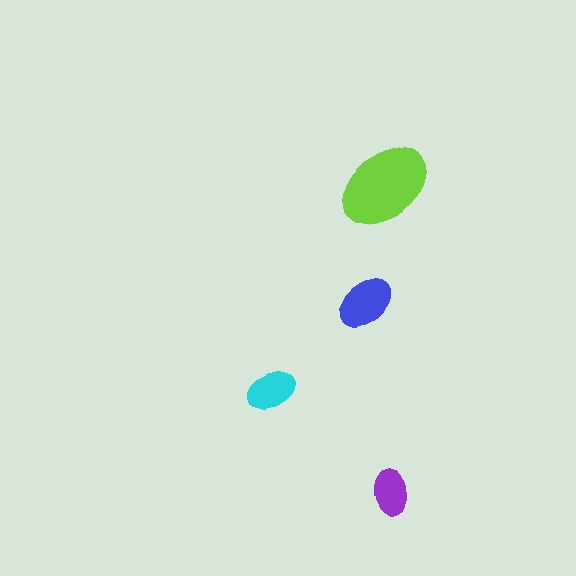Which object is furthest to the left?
The cyan ellipse is leftmost.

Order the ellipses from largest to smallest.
the lime one, the blue one, the cyan one, the purple one.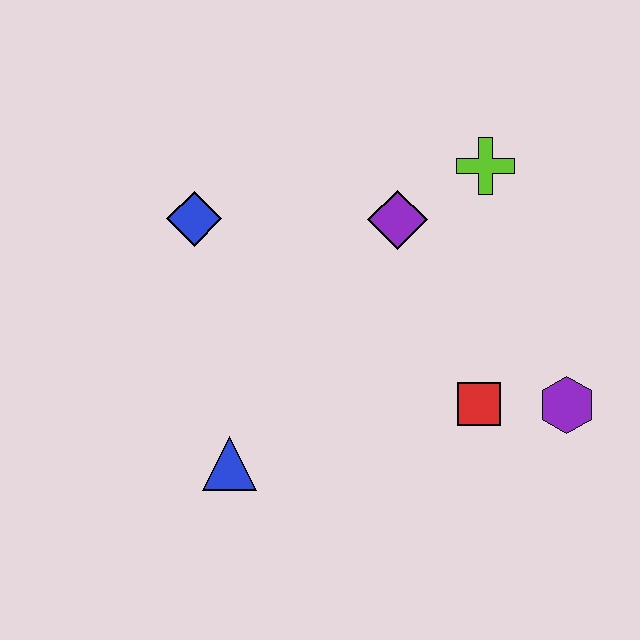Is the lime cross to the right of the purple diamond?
Yes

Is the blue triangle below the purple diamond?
Yes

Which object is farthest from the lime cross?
The blue triangle is farthest from the lime cross.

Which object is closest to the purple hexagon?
The red square is closest to the purple hexagon.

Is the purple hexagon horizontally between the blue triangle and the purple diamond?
No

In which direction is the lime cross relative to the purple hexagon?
The lime cross is above the purple hexagon.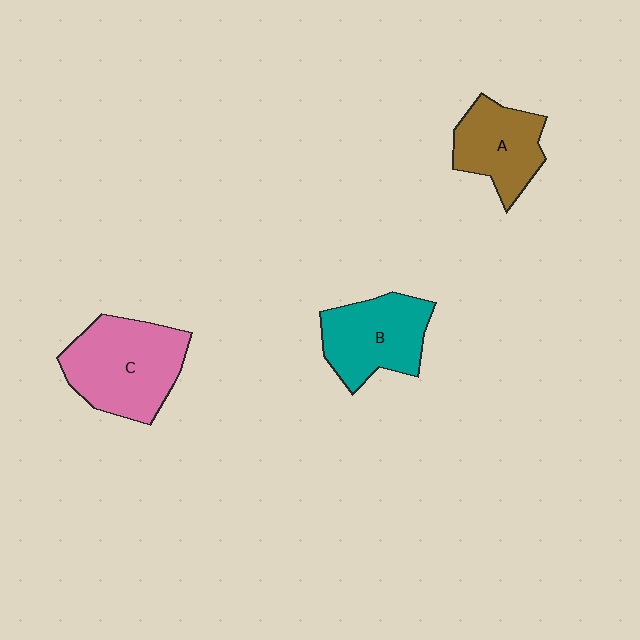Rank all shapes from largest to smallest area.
From largest to smallest: C (pink), B (teal), A (brown).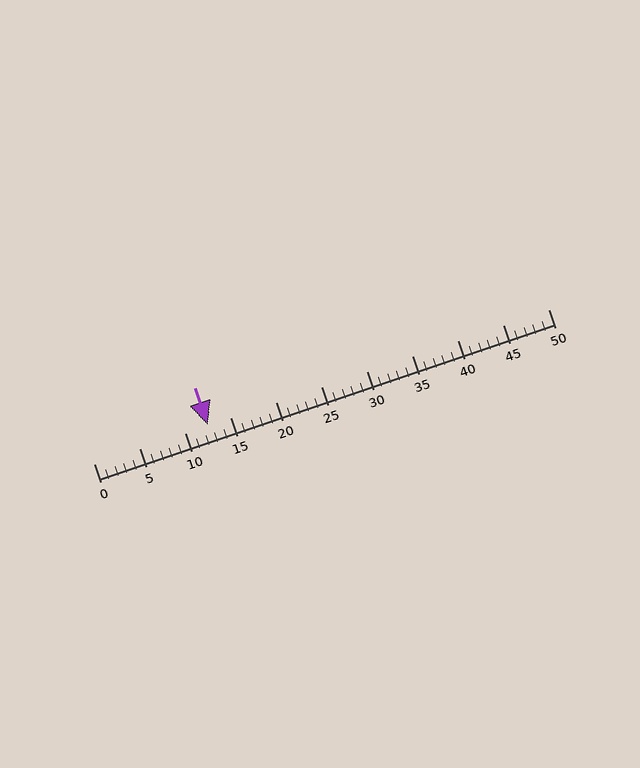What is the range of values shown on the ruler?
The ruler shows values from 0 to 50.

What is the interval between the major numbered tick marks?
The major tick marks are spaced 5 units apart.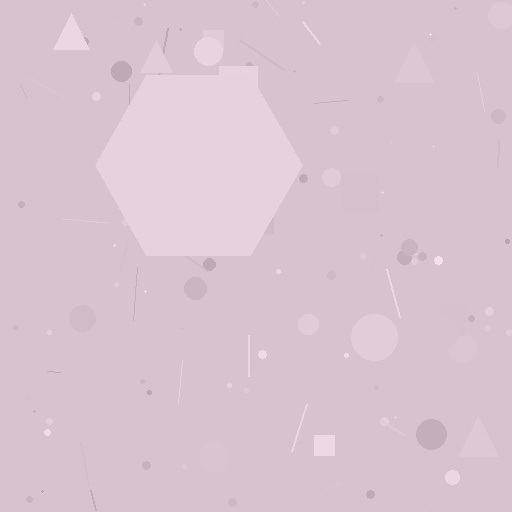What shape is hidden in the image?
A hexagon is hidden in the image.